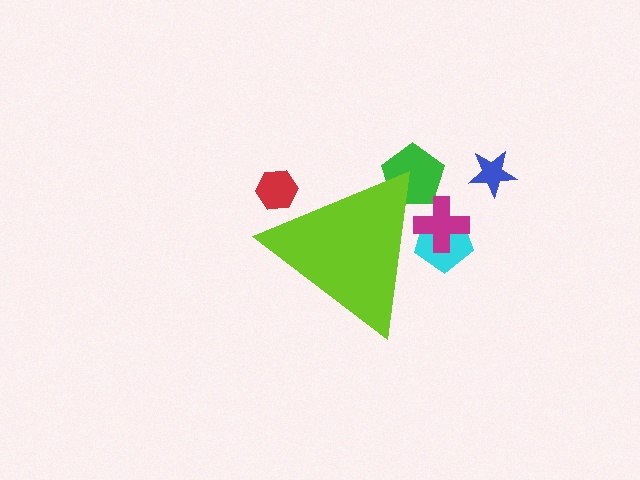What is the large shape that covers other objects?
A lime triangle.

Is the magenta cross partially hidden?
Yes, the magenta cross is partially hidden behind the lime triangle.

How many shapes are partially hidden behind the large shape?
4 shapes are partially hidden.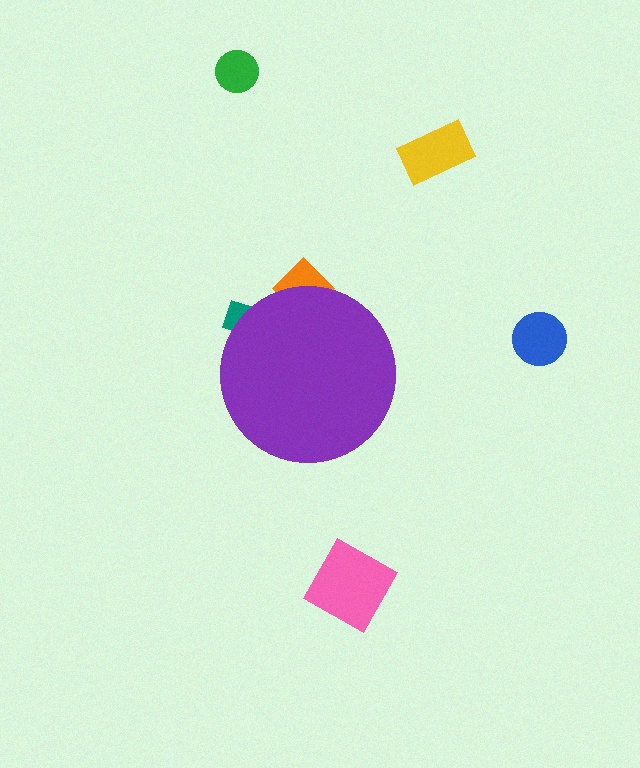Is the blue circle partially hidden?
No, the blue circle is fully visible.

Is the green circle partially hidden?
No, the green circle is fully visible.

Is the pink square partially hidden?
No, the pink square is fully visible.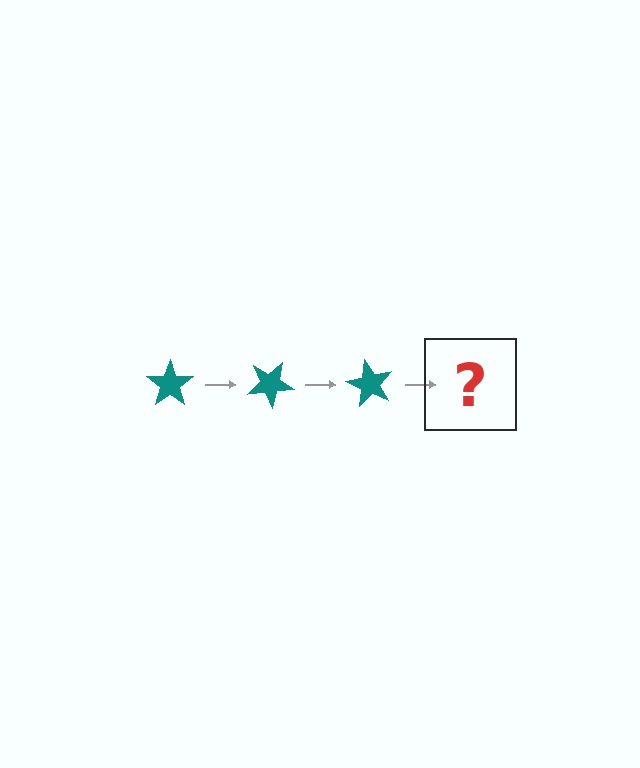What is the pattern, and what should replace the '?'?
The pattern is that the star rotates 30 degrees each step. The '?' should be a teal star rotated 90 degrees.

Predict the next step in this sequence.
The next step is a teal star rotated 90 degrees.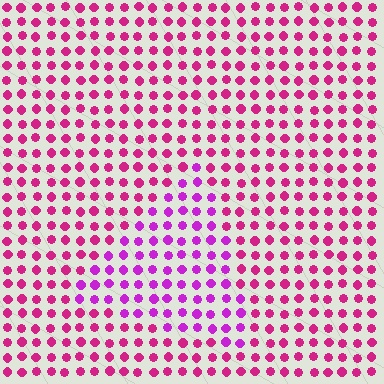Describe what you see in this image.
The image is filled with small magenta elements in a uniform arrangement. A triangle-shaped region is visible where the elements are tinted to a slightly different hue, forming a subtle color boundary.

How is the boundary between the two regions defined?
The boundary is defined purely by a slight shift in hue (about 30 degrees). Spacing, size, and orientation are identical on both sides.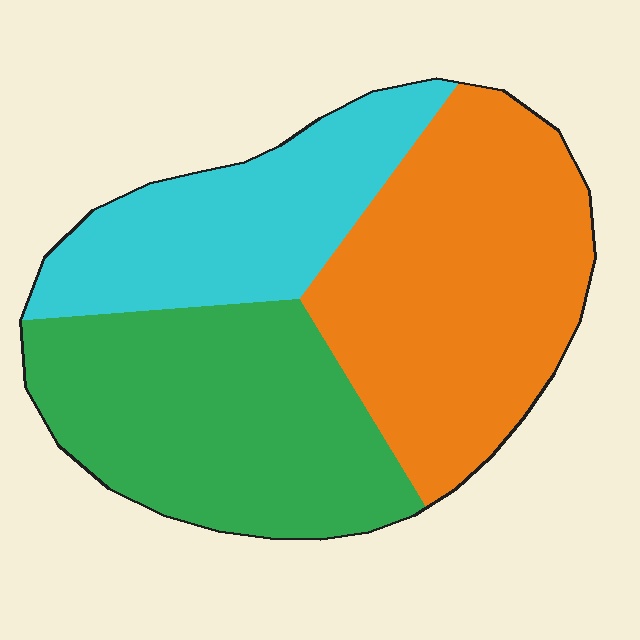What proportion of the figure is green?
Green covers around 35% of the figure.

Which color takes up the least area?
Cyan, at roughly 25%.